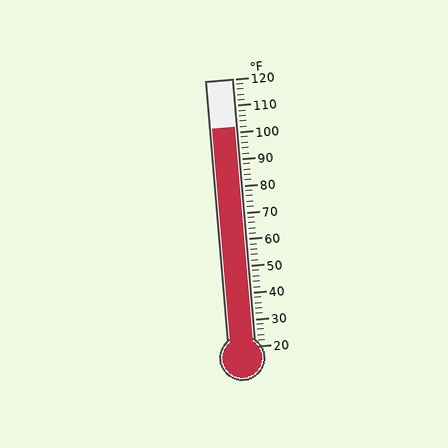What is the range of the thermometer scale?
The thermometer scale ranges from 20°F to 120°F.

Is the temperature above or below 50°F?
The temperature is above 50°F.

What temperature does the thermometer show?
The thermometer shows approximately 102°F.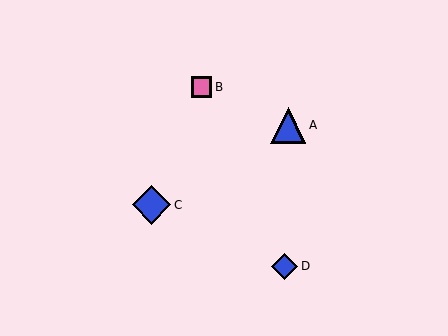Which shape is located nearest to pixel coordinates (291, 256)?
The blue diamond (labeled D) at (285, 266) is nearest to that location.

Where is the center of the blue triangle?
The center of the blue triangle is at (288, 125).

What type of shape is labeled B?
Shape B is a pink square.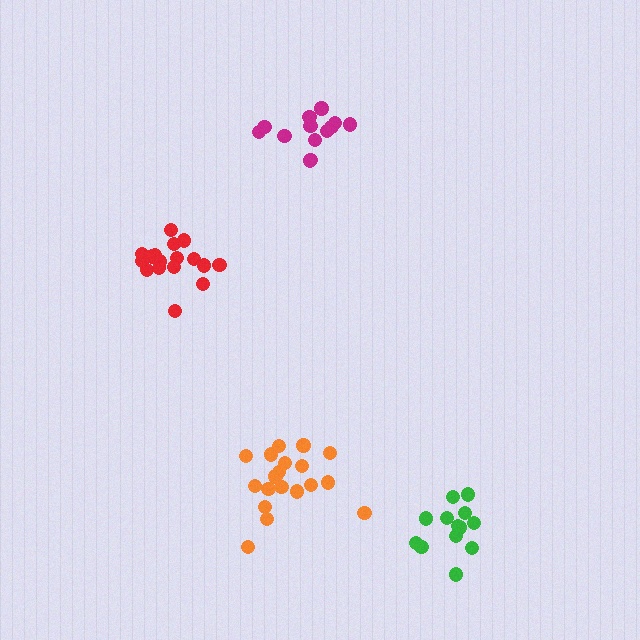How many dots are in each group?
Group 1: 13 dots, Group 2: 17 dots, Group 3: 13 dots, Group 4: 19 dots (62 total).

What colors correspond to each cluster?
The clusters are colored: green, red, magenta, orange.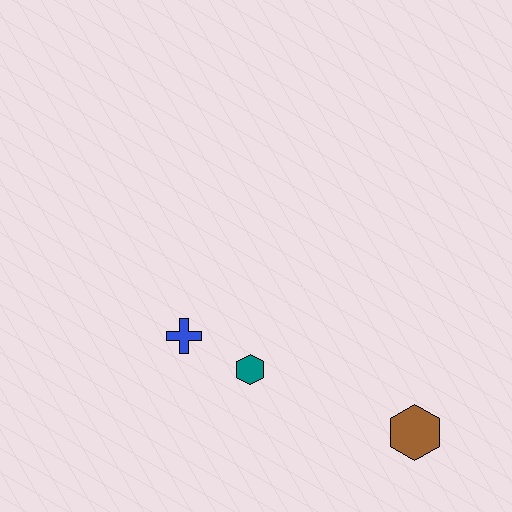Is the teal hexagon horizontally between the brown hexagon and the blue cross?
Yes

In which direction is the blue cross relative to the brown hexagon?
The blue cross is to the left of the brown hexagon.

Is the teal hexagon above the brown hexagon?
Yes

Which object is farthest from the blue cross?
The brown hexagon is farthest from the blue cross.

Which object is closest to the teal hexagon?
The blue cross is closest to the teal hexagon.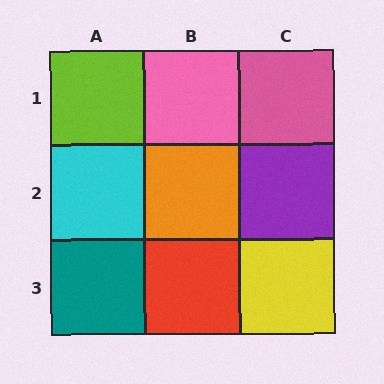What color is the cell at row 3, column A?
Teal.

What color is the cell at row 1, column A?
Lime.